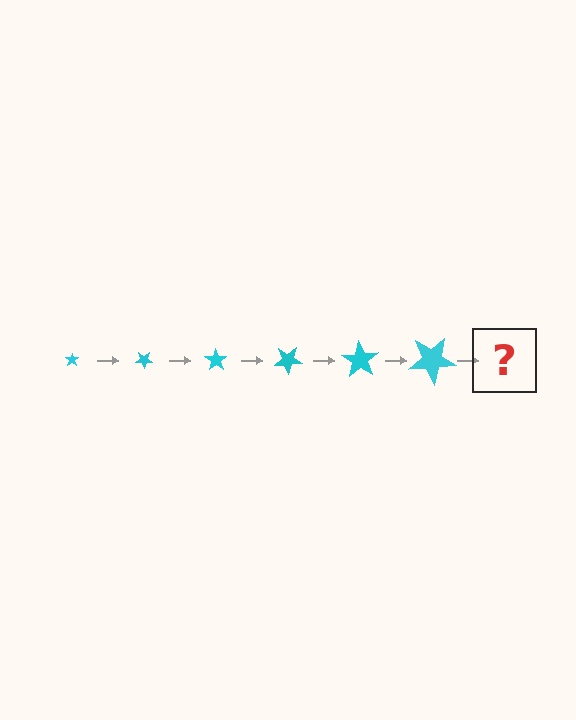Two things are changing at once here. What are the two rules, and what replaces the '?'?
The two rules are that the star grows larger each step and it rotates 35 degrees each step. The '?' should be a star, larger than the previous one and rotated 210 degrees from the start.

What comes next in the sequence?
The next element should be a star, larger than the previous one and rotated 210 degrees from the start.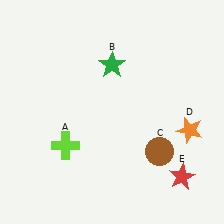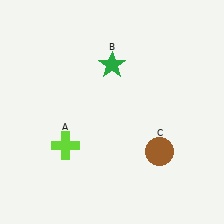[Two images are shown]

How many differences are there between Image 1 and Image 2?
There are 2 differences between the two images.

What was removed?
The orange star (D), the red star (E) were removed in Image 2.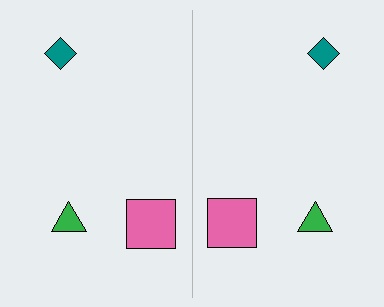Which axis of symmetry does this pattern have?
The pattern has a vertical axis of symmetry running through the center of the image.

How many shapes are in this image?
There are 6 shapes in this image.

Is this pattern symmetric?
Yes, this pattern has bilateral (reflection) symmetry.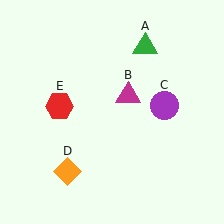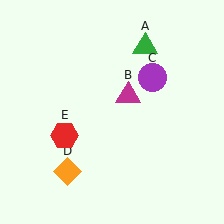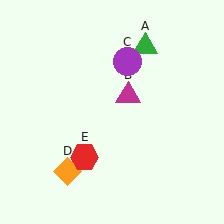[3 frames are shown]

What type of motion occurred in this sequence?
The purple circle (object C), red hexagon (object E) rotated counterclockwise around the center of the scene.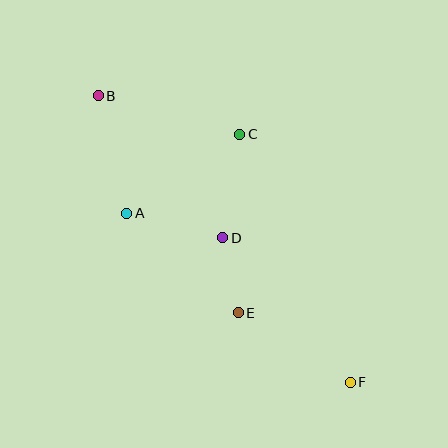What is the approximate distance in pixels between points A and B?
The distance between A and B is approximately 120 pixels.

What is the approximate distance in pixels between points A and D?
The distance between A and D is approximately 99 pixels.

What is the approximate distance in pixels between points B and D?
The distance between B and D is approximately 189 pixels.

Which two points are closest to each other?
Points D and E are closest to each other.